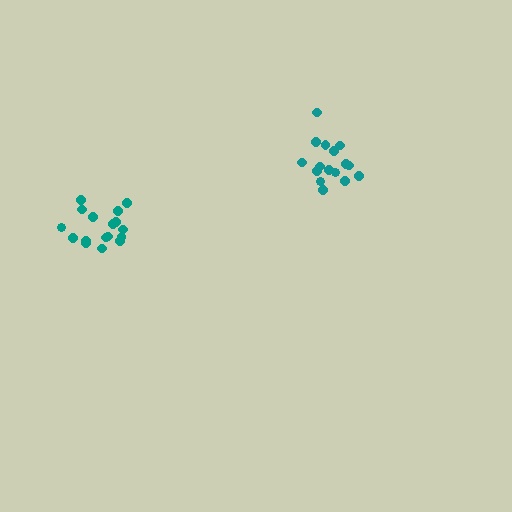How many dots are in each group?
Group 1: 16 dots, Group 2: 17 dots (33 total).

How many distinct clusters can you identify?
There are 2 distinct clusters.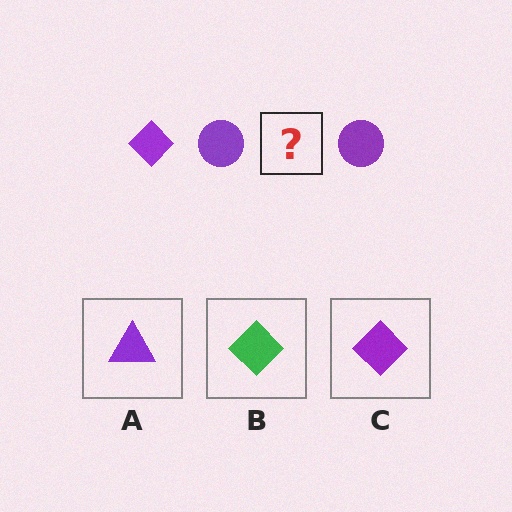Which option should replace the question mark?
Option C.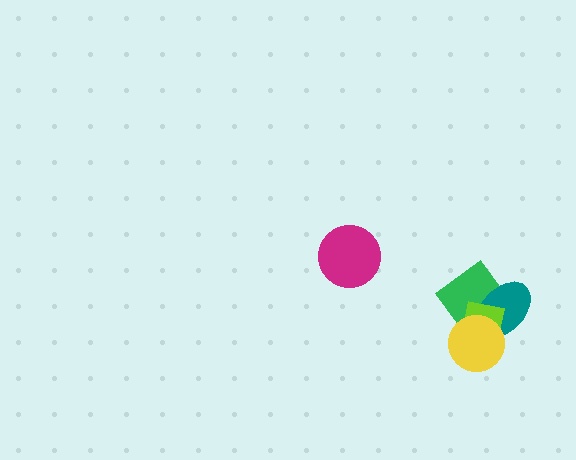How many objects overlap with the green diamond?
3 objects overlap with the green diamond.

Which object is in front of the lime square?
The yellow circle is in front of the lime square.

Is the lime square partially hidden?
Yes, it is partially covered by another shape.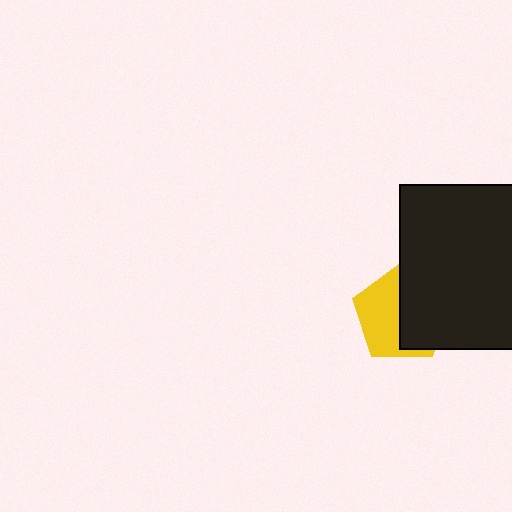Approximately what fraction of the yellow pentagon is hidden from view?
Roughly 49% of the yellow pentagon is hidden behind the black rectangle.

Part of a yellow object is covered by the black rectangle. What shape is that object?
It is a pentagon.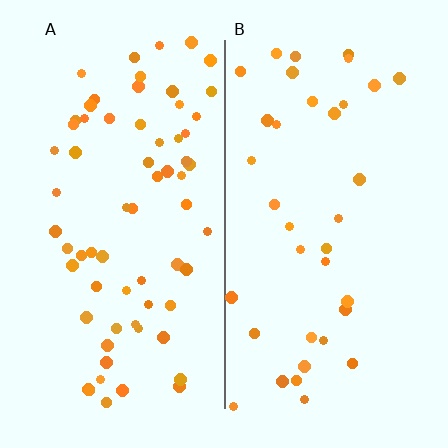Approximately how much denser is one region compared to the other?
Approximately 1.8× — region A over region B.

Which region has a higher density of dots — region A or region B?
A (the left).